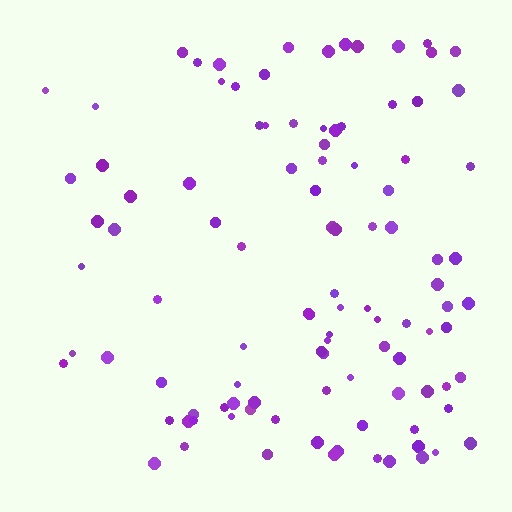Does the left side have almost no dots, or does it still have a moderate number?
Still a moderate number, just noticeably fewer than the right.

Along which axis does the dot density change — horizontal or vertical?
Horizontal.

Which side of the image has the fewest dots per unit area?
The left.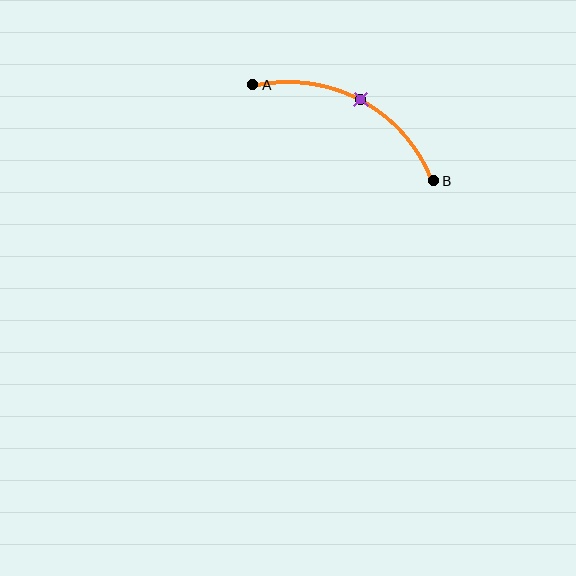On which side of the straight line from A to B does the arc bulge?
The arc bulges above the straight line connecting A and B.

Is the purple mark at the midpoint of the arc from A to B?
Yes. The purple mark lies on the arc at equal arc-length from both A and B — it is the arc midpoint.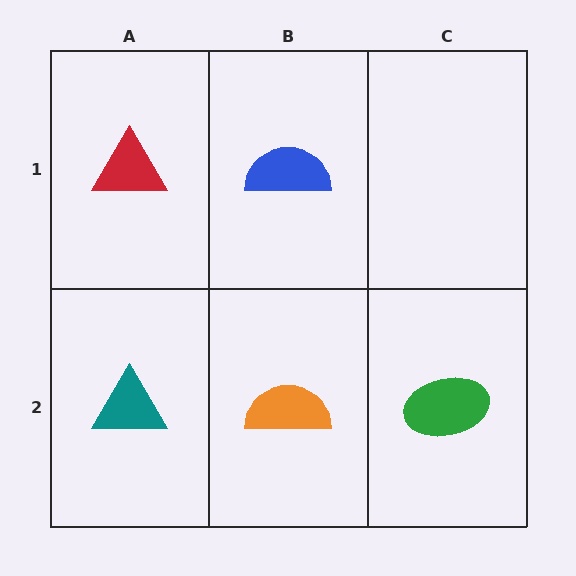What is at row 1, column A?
A red triangle.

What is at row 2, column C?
A green ellipse.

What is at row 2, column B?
An orange semicircle.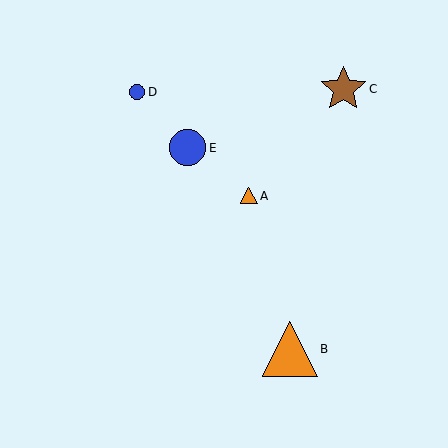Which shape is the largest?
The orange triangle (labeled B) is the largest.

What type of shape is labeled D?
Shape D is a blue circle.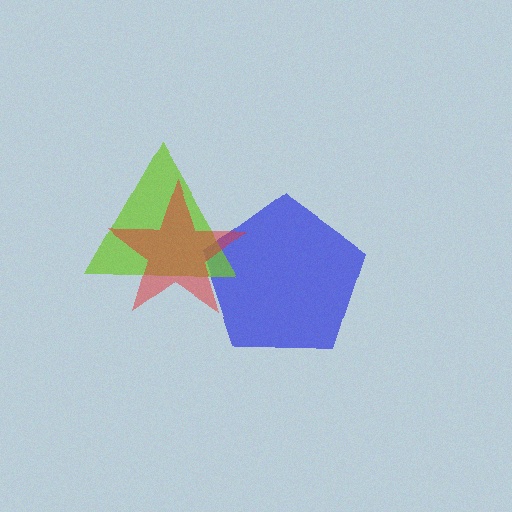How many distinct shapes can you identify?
There are 3 distinct shapes: a blue pentagon, a lime triangle, a red star.